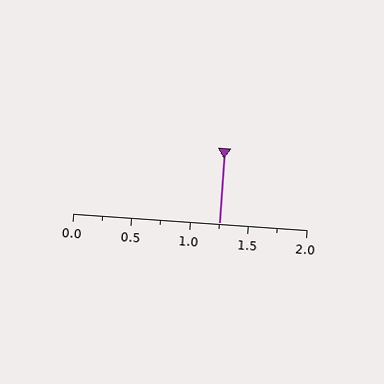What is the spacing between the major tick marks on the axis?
The major ticks are spaced 0.5 apart.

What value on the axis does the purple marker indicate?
The marker indicates approximately 1.25.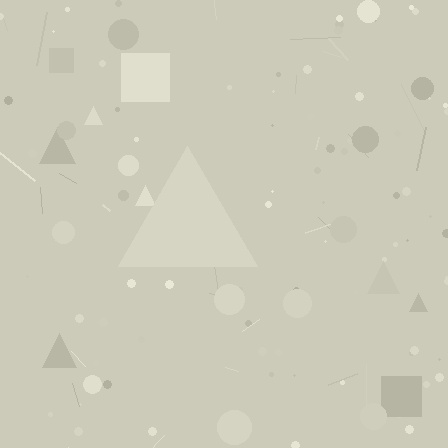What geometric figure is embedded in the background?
A triangle is embedded in the background.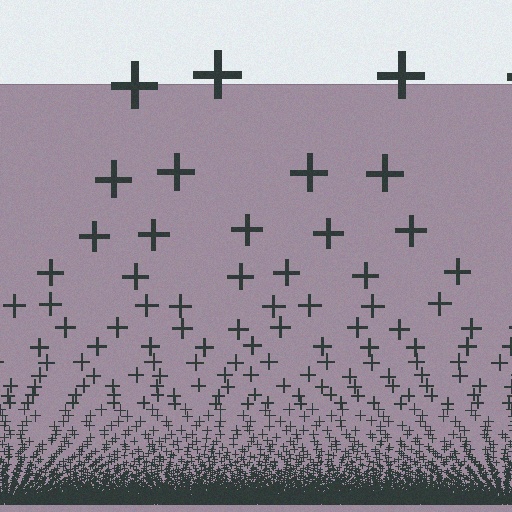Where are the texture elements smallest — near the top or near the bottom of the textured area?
Near the bottom.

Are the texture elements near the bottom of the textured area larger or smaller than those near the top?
Smaller. The gradient is inverted — elements near the bottom are smaller and denser.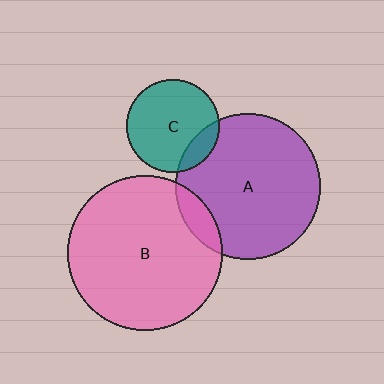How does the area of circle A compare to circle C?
Approximately 2.4 times.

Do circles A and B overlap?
Yes.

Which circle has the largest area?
Circle B (pink).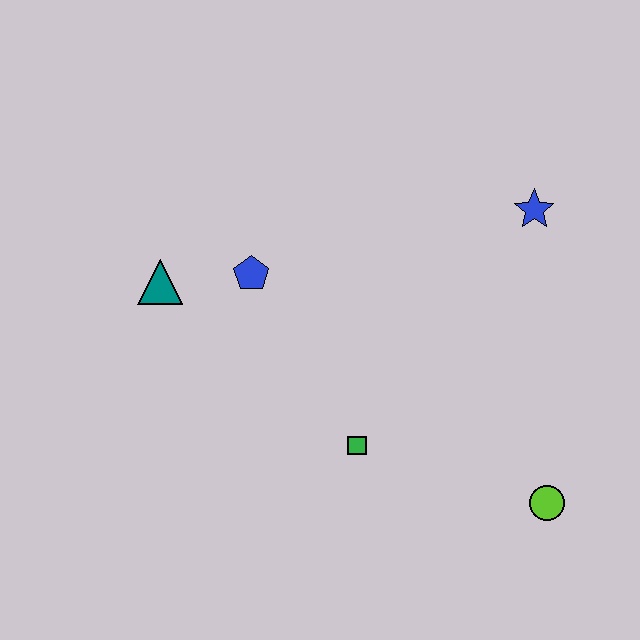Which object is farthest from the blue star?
The teal triangle is farthest from the blue star.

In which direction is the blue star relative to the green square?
The blue star is above the green square.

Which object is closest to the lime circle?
The green square is closest to the lime circle.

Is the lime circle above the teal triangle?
No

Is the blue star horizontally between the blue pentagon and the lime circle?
Yes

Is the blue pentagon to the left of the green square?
Yes